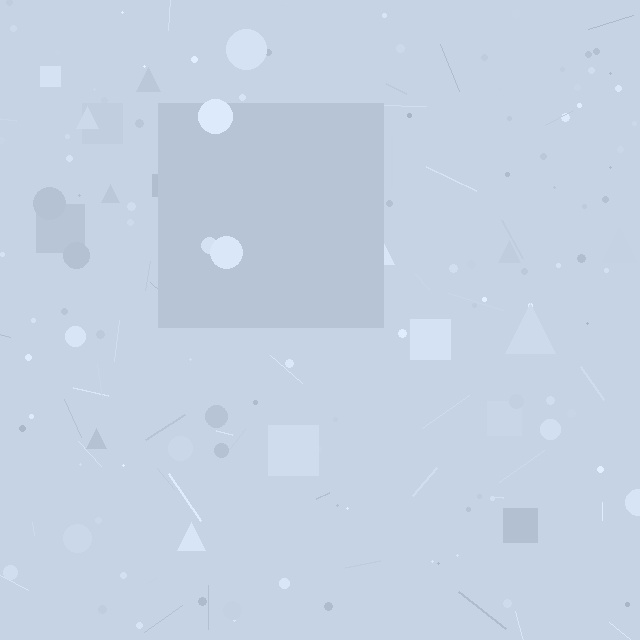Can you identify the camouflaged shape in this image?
The camouflaged shape is a square.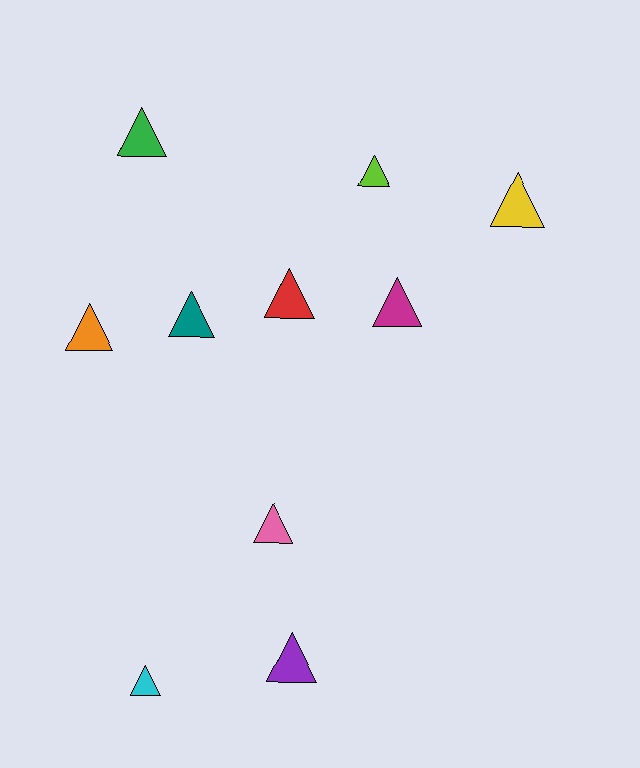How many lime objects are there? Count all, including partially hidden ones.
There is 1 lime object.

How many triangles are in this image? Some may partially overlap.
There are 10 triangles.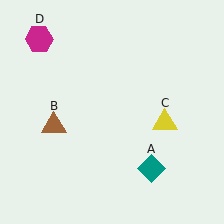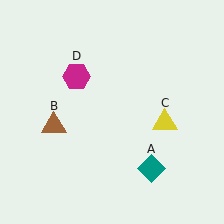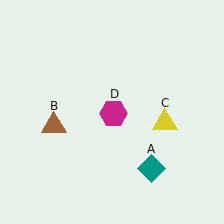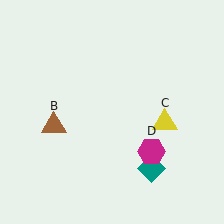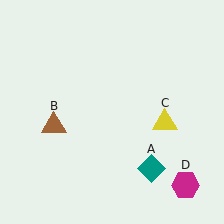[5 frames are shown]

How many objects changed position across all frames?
1 object changed position: magenta hexagon (object D).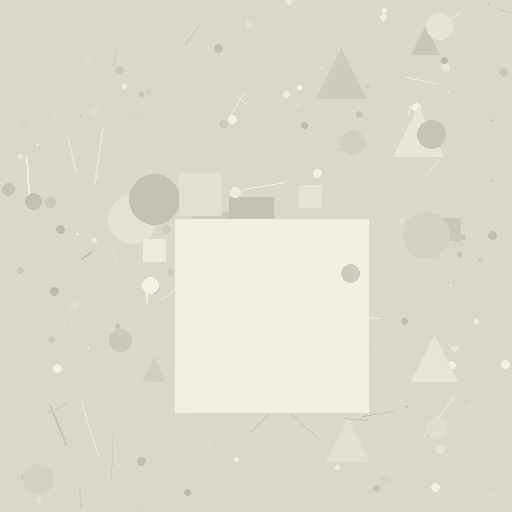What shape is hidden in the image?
A square is hidden in the image.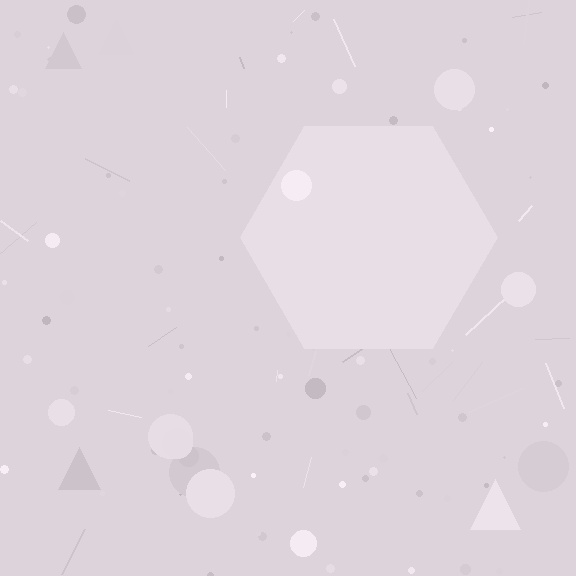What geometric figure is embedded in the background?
A hexagon is embedded in the background.